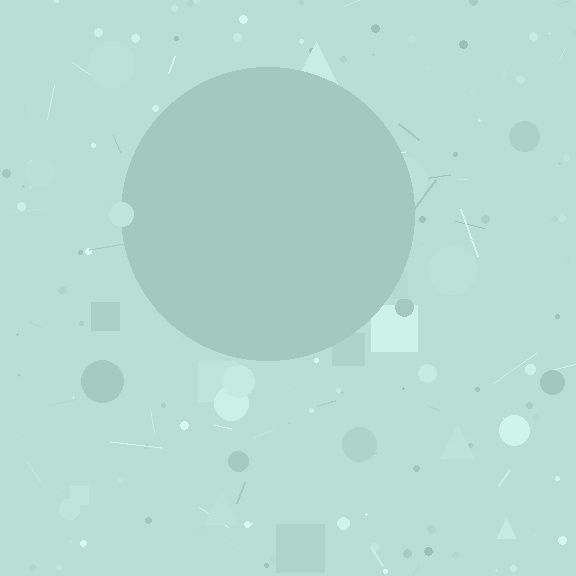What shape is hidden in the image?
A circle is hidden in the image.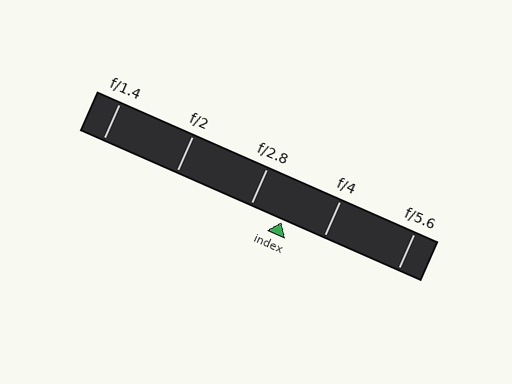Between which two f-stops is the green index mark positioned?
The index mark is between f/2.8 and f/4.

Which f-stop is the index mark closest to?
The index mark is closest to f/2.8.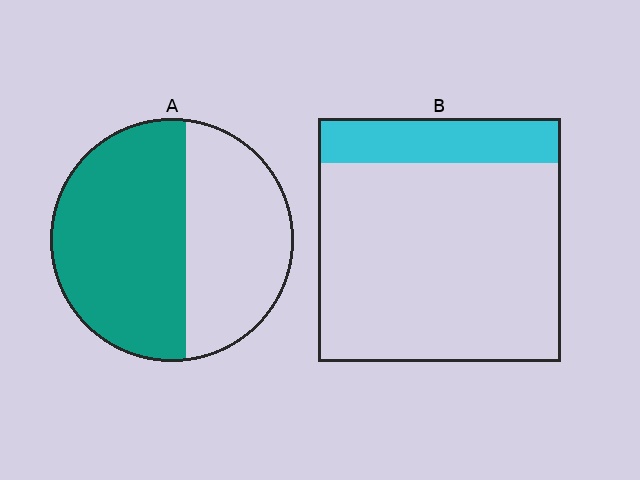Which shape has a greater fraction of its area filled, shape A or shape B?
Shape A.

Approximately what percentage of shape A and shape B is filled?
A is approximately 55% and B is approximately 20%.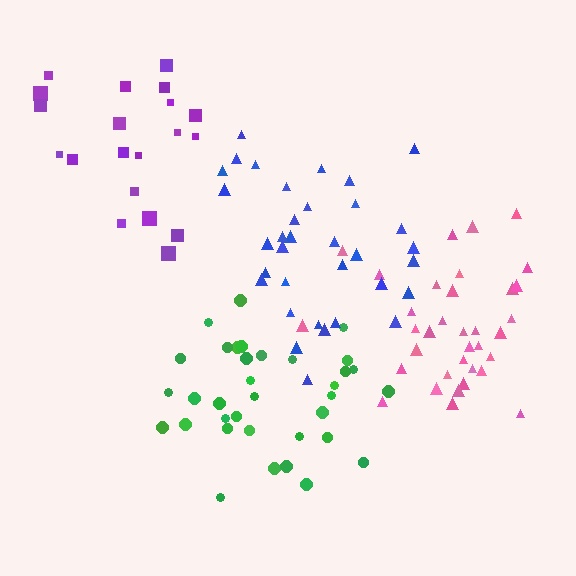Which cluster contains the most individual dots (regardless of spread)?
Pink (35).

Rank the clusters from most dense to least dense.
pink, green, blue, purple.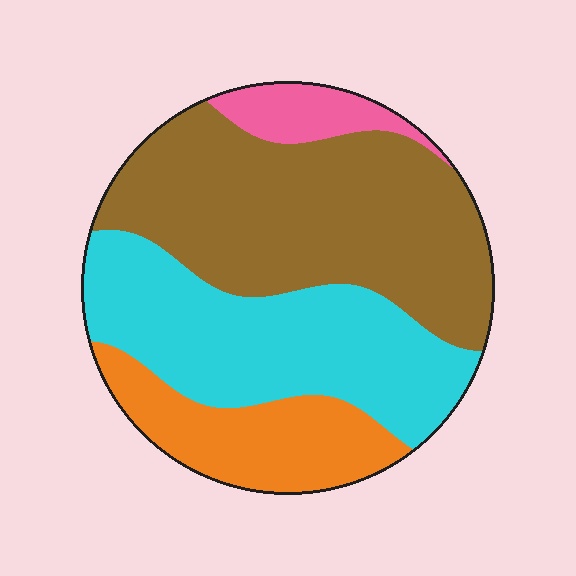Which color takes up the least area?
Pink, at roughly 5%.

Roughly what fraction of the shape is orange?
Orange takes up about one sixth (1/6) of the shape.